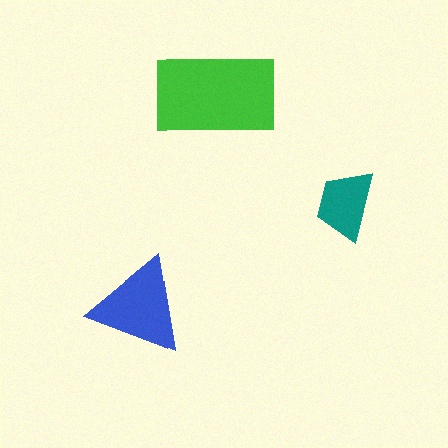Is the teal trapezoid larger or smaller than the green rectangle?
Smaller.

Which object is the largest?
The green rectangle.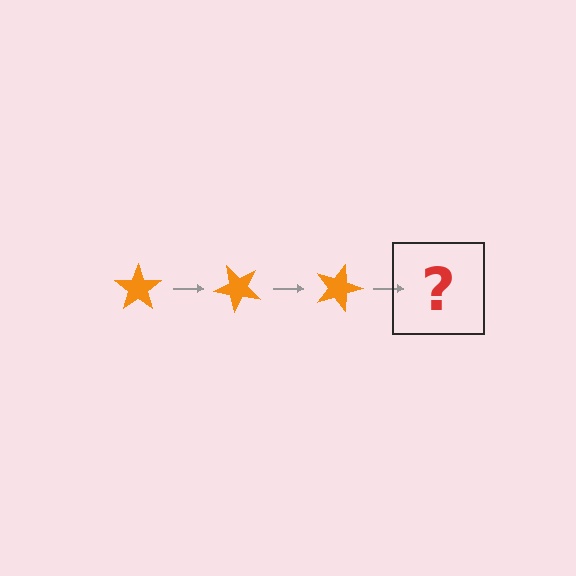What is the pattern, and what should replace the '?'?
The pattern is that the star rotates 45 degrees each step. The '?' should be an orange star rotated 135 degrees.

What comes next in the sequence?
The next element should be an orange star rotated 135 degrees.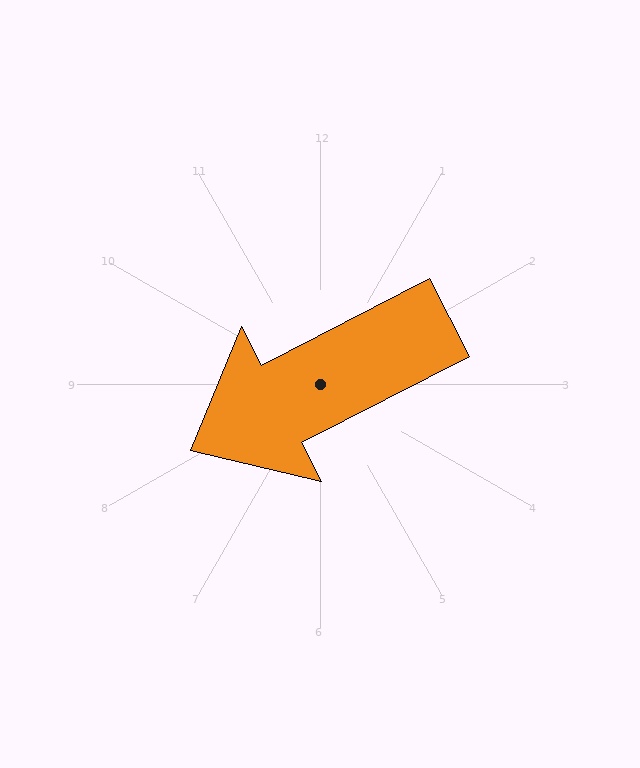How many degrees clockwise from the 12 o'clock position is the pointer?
Approximately 243 degrees.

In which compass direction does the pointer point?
Southwest.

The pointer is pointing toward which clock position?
Roughly 8 o'clock.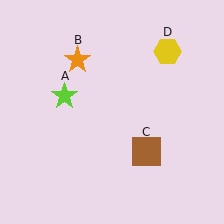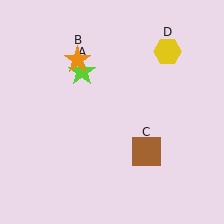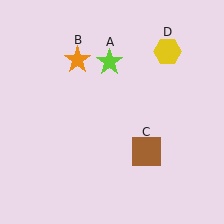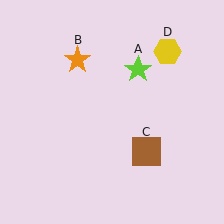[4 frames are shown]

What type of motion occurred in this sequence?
The lime star (object A) rotated clockwise around the center of the scene.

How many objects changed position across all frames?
1 object changed position: lime star (object A).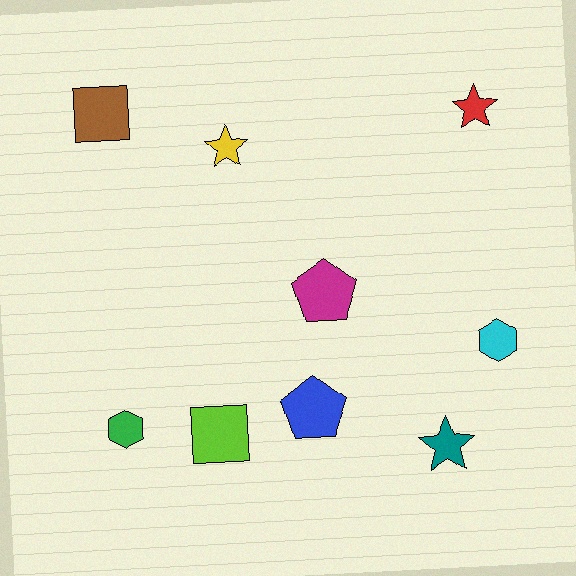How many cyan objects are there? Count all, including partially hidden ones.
There is 1 cyan object.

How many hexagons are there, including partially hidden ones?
There are 2 hexagons.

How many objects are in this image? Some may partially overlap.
There are 9 objects.